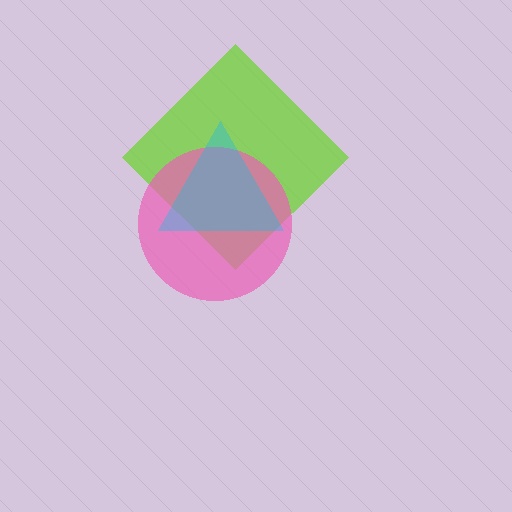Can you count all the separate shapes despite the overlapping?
Yes, there are 3 separate shapes.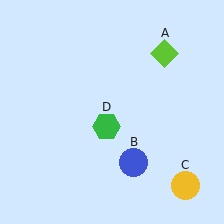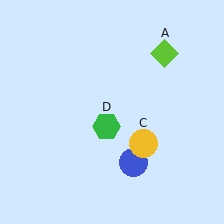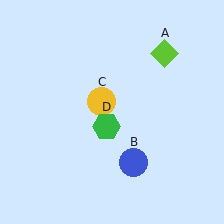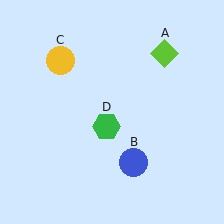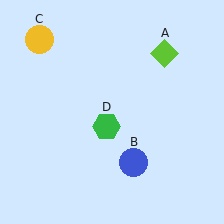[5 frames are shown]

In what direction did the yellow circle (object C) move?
The yellow circle (object C) moved up and to the left.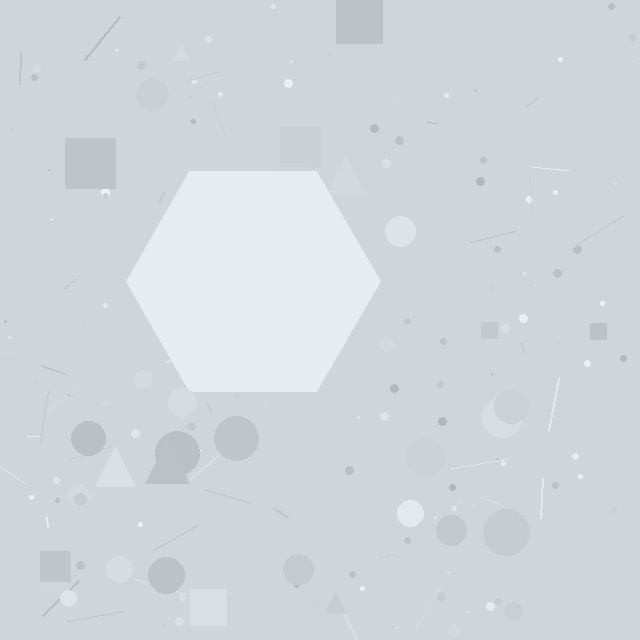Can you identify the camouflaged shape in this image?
The camouflaged shape is a hexagon.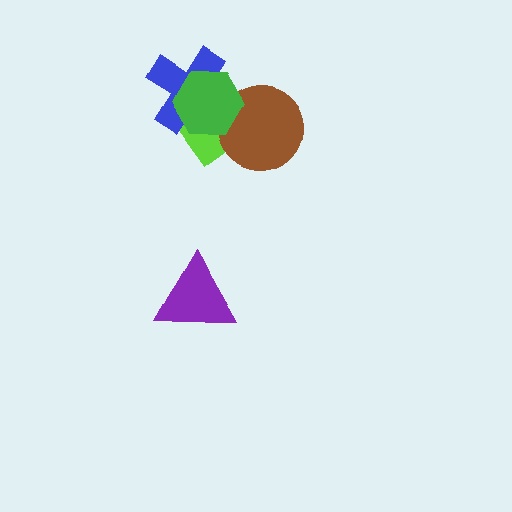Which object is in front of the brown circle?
The green hexagon is in front of the brown circle.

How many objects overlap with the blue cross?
2 objects overlap with the blue cross.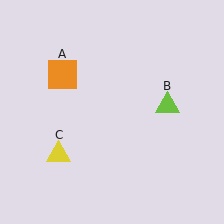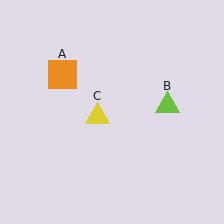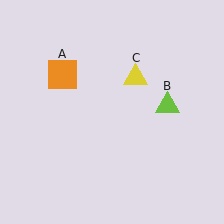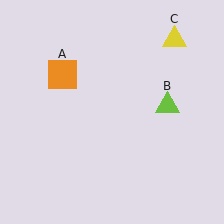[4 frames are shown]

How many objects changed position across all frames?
1 object changed position: yellow triangle (object C).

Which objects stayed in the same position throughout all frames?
Orange square (object A) and lime triangle (object B) remained stationary.